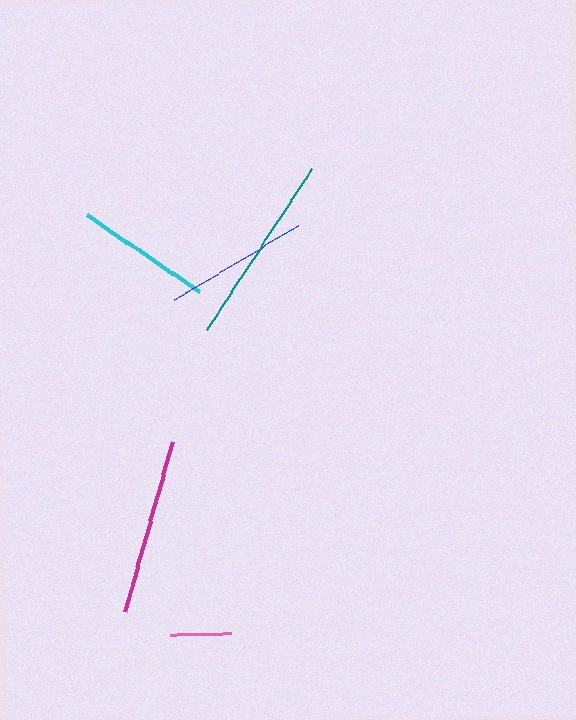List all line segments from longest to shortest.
From longest to shortest: teal, magenta, blue, cyan, pink.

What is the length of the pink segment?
The pink segment is approximately 61 pixels long.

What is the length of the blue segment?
The blue segment is approximately 145 pixels long.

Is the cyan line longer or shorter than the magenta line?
The magenta line is longer than the cyan line.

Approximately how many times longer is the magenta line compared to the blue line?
The magenta line is approximately 1.2 times the length of the blue line.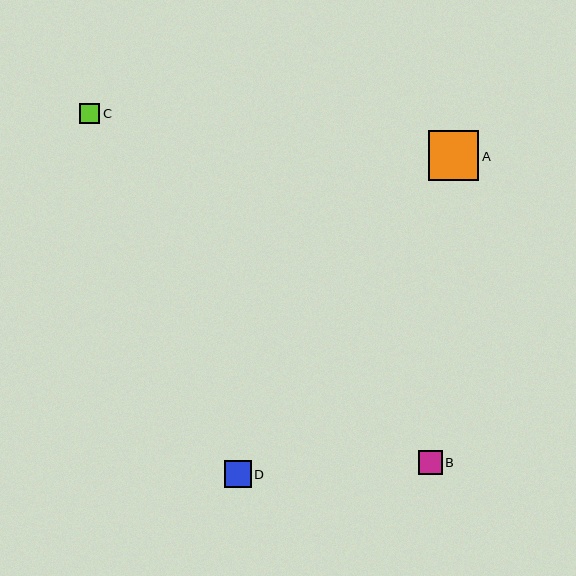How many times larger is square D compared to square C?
Square D is approximately 1.3 times the size of square C.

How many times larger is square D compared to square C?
Square D is approximately 1.3 times the size of square C.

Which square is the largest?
Square A is the largest with a size of approximately 50 pixels.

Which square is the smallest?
Square C is the smallest with a size of approximately 20 pixels.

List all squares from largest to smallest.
From largest to smallest: A, D, B, C.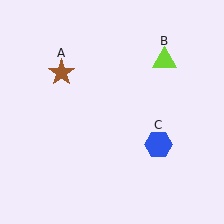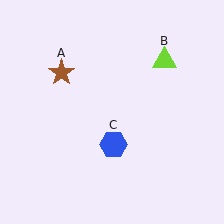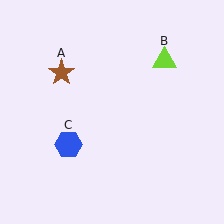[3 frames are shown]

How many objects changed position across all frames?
1 object changed position: blue hexagon (object C).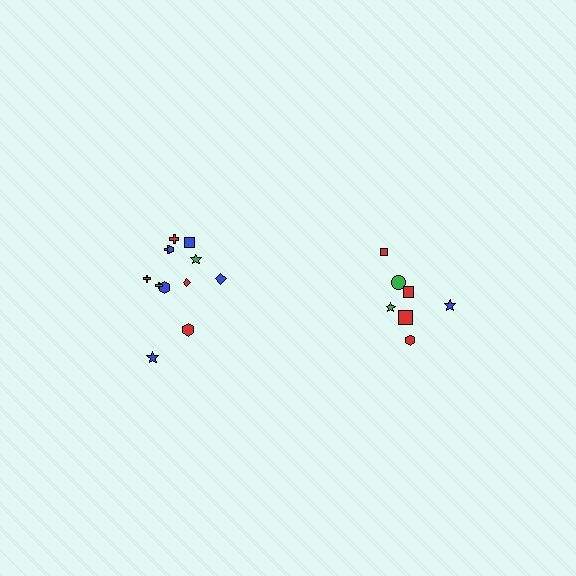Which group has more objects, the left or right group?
The left group.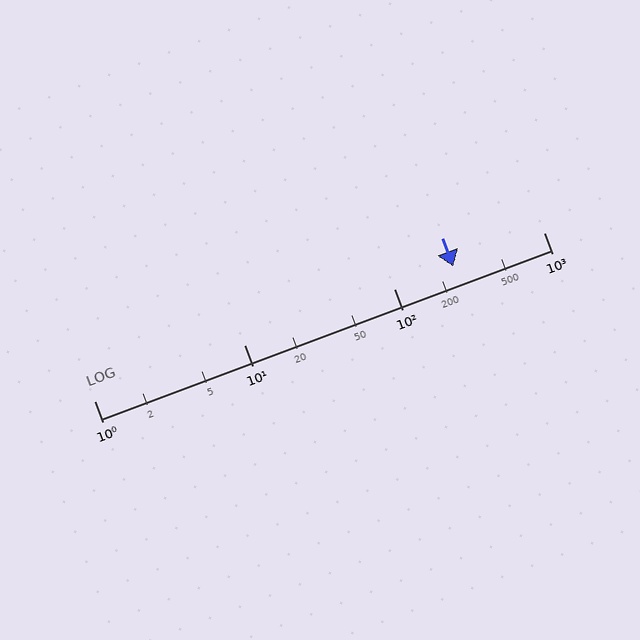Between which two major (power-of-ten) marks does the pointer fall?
The pointer is between 100 and 1000.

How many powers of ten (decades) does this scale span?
The scale spans 3 decades, from 1 to 1000.